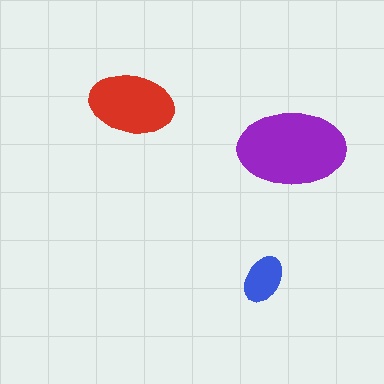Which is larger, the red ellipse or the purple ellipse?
The purple one.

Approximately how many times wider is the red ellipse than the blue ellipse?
About 1.5 times wider.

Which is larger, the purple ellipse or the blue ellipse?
The purple one.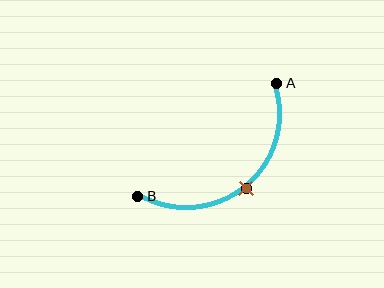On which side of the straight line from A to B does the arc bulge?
The arc bulges below and to the right of the straight line connecting A and B.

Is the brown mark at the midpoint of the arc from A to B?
Yes. The brown mark lies on the arc at equal arc-length from both A and B — it is the arc midpoint.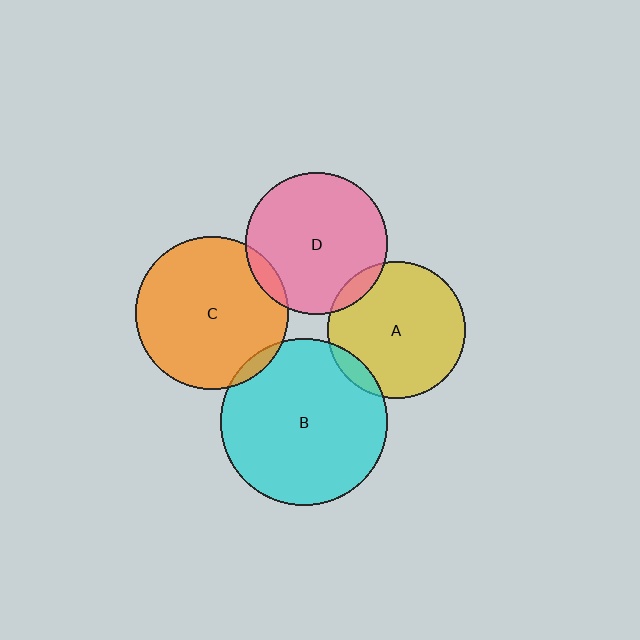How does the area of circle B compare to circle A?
Approximately 1.5 times.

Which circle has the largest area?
Circle B (cyan).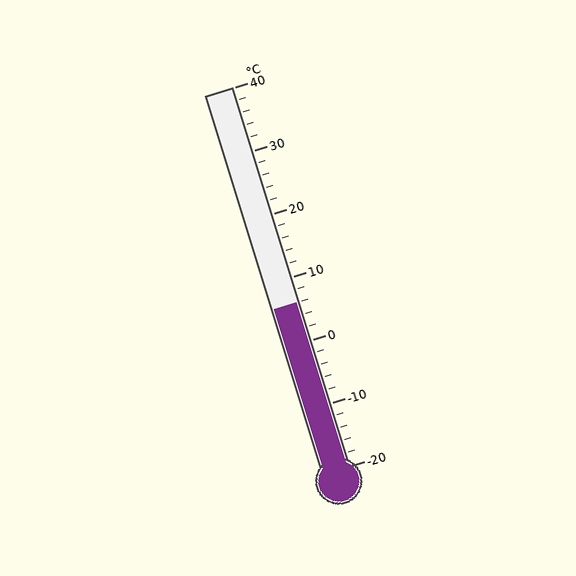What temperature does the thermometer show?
The thermometer shows approximately 6°C.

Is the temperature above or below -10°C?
The temperature is above -10°C.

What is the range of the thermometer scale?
The thermometer scale ranges from -20°C to 40°C.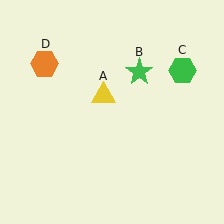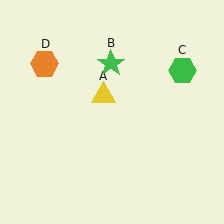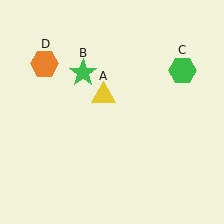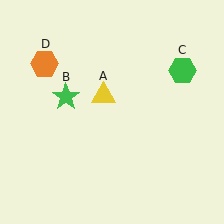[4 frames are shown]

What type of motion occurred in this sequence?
The green star (object B) rotated counterclockwise around the center of the scene.